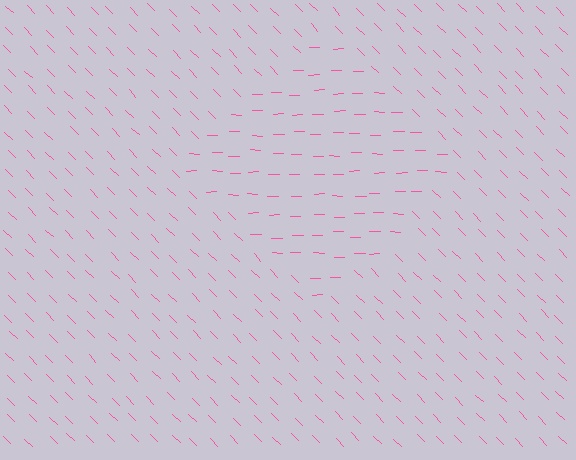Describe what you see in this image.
The image is filled with small pink line segments. A diamond region in the image has lines oriented differently from the surrounding lines, creating a visible texture boundary.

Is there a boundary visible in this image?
Yes, there is a texture boundary formed by a change in line orientation.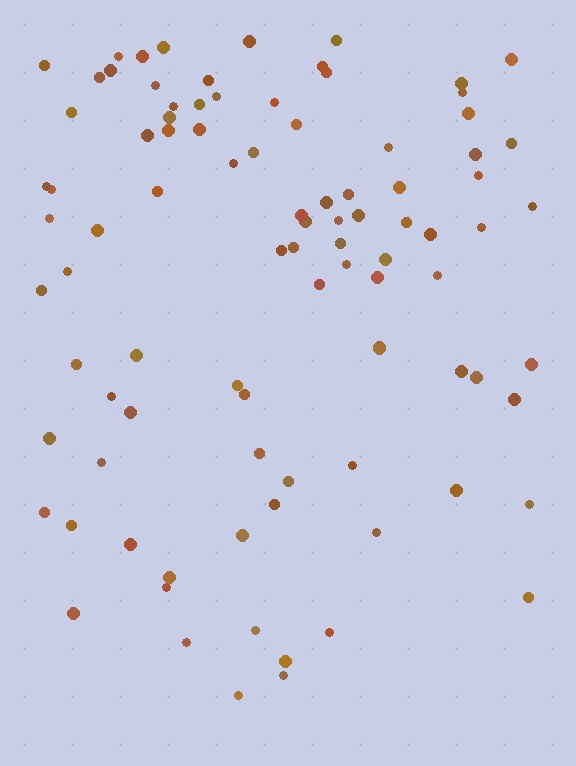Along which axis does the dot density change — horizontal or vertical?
Vertical.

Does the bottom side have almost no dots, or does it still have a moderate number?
Still a moderate number, just noticeably fewer than the top.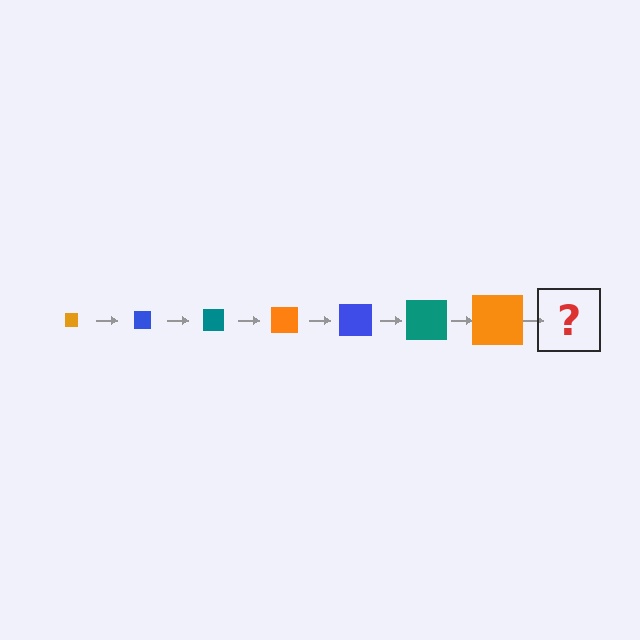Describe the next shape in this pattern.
It should be a blue square, larger than the previous one.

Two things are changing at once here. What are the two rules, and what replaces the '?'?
The two rules are that the square grows larger each step and the color cycles through orange, blue, and teal. The '?' should be a blue square, larger than the previous one.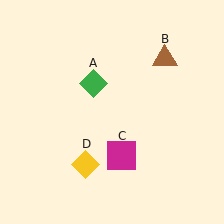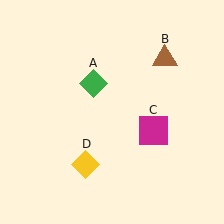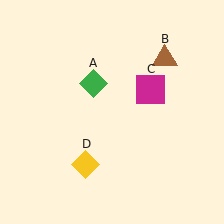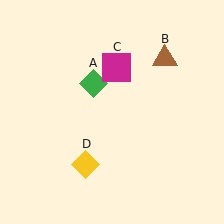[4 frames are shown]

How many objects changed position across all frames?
1 object changed position: magenta square (object C).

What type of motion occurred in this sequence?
The magenta square (object C) rotated counterclockwise around the center of the scene.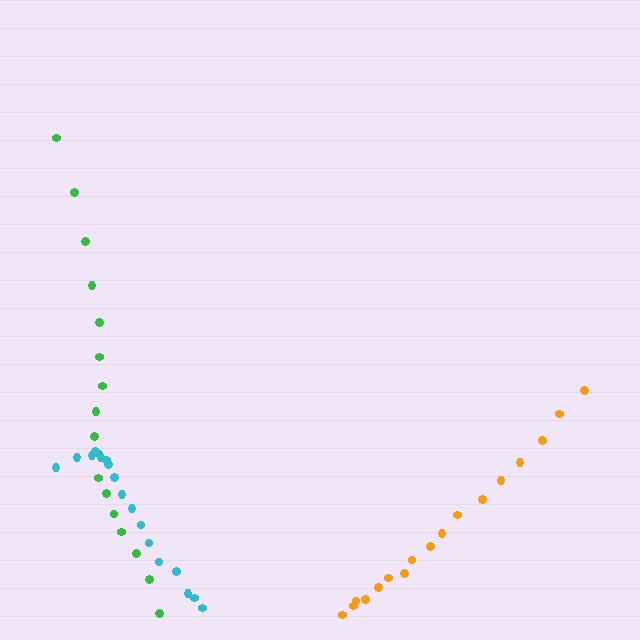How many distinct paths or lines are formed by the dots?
There are 3 distinct paths.